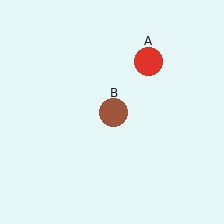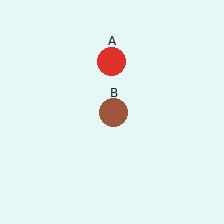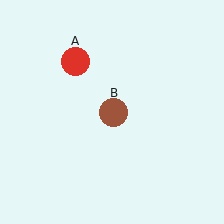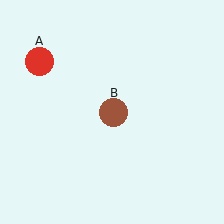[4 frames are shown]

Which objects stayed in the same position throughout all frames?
Brown circle (object B) remained stationary.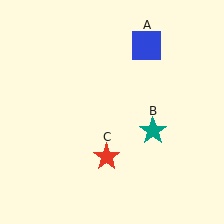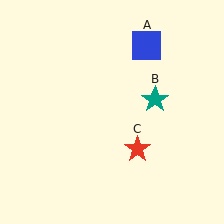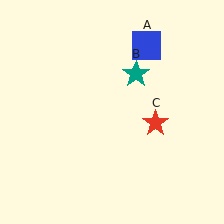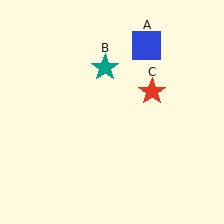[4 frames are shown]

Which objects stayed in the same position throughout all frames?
Blue square (object A) remained stationary.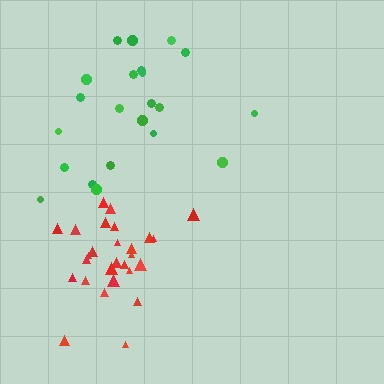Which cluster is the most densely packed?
Red.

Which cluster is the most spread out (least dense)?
Green.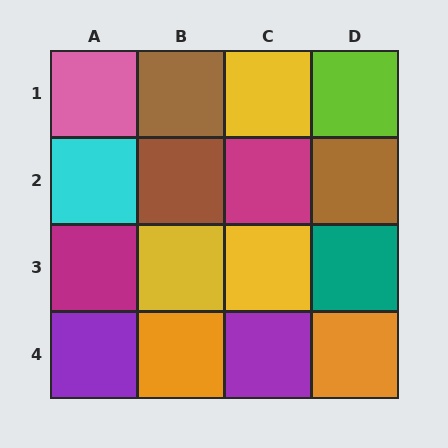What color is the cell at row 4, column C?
Purple.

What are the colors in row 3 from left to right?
Magenta, yellow, yellow, teal.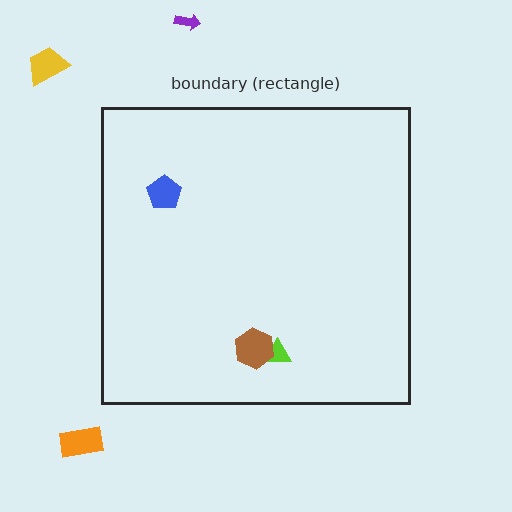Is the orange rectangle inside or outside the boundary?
Outside.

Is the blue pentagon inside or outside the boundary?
Inside.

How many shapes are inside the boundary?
3 inside, 3 outside.